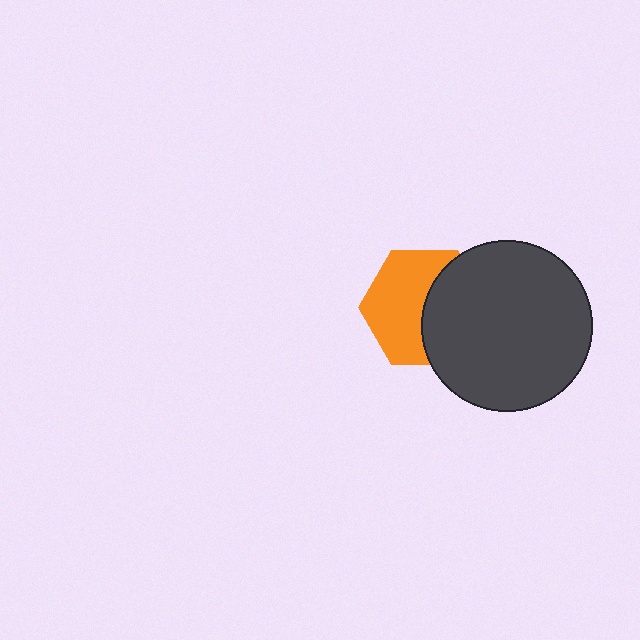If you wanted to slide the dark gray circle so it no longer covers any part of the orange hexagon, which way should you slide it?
Slide it right — that is the most direct way to separate the two shapes.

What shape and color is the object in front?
The object in front is a dark gray circle.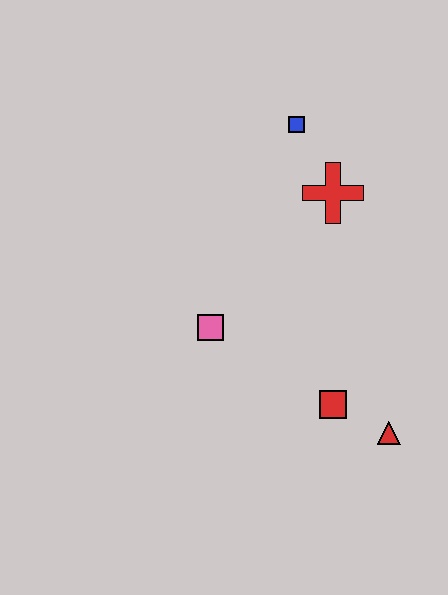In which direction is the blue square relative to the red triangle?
The blue square is above the red triangle.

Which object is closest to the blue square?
The red cross is closest to the blue square.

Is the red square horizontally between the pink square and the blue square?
No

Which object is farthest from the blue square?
The red triangle is farthest from the blue square.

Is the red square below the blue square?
Yes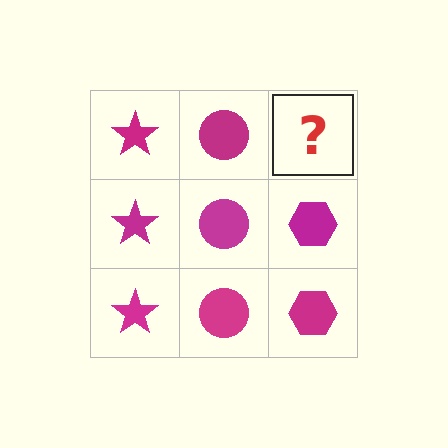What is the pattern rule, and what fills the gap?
The rule is that each column has a consistent shape. The gap should be filled with a magenta hexagon.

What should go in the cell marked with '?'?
The missing cell should contain a magenta hexagon.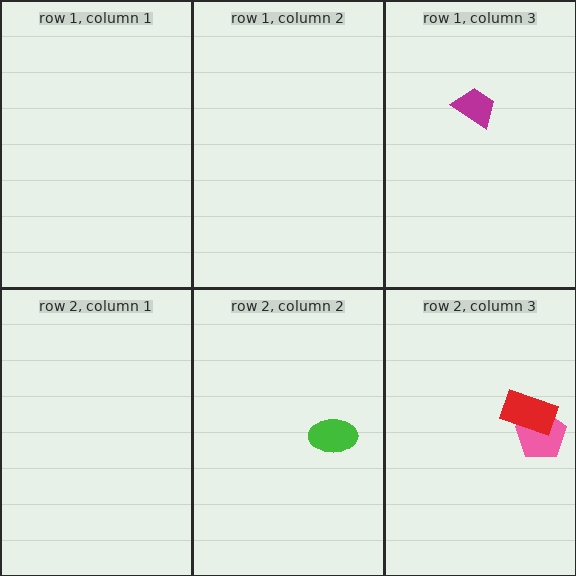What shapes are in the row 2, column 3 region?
The pink pentagon, the red rectangle.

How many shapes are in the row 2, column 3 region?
2.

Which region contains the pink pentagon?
The row 2, column 3 region.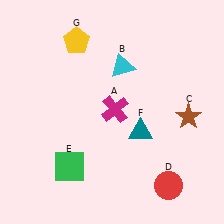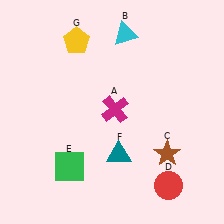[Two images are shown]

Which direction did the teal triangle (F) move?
The teal triangle (F) moved down.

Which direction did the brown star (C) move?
The brown star (C) moved down.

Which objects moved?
The objects that moved are: the cyan triangle (B), the brown star (C), the teal triangle (F).